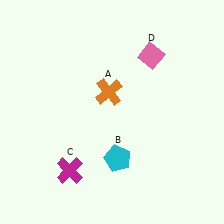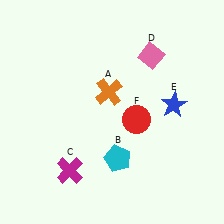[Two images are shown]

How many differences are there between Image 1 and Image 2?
There are 2 differences between the two images.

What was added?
A blue star (E), a red circle (F) were added in Image 2.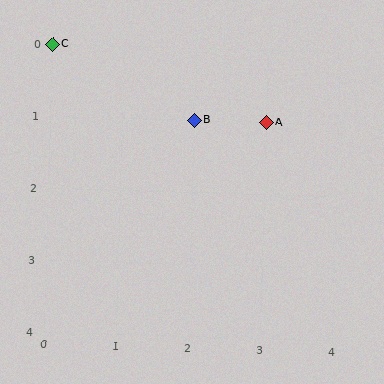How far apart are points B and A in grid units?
Points B and A are 1 column apart.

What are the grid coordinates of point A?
Point A is at grid coordinates (3, 1).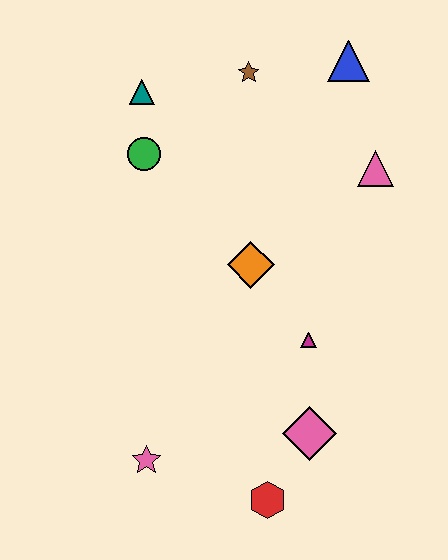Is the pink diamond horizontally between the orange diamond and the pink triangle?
Yes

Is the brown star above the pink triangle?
Yes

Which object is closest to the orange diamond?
The magenta triangle is closest to the orange diamond.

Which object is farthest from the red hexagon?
The blue triangle is farthest from the red hexagon.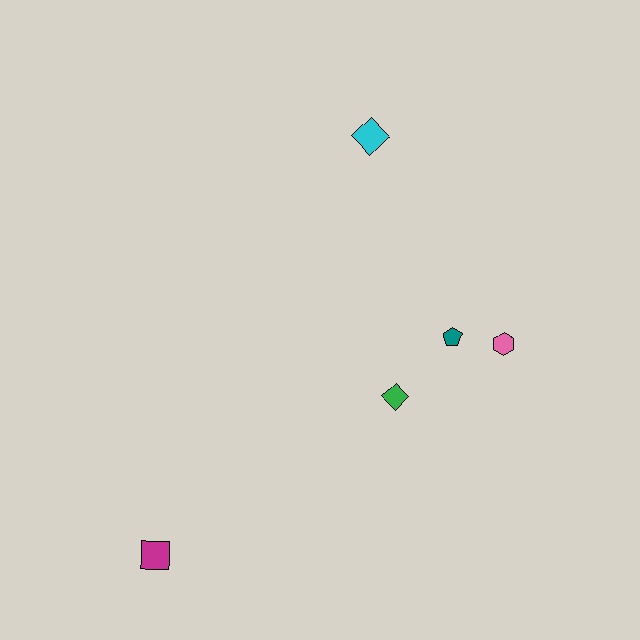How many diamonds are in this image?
There are 2 diamonds.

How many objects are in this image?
There are 5 objects.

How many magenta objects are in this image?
There is 1 magenta object.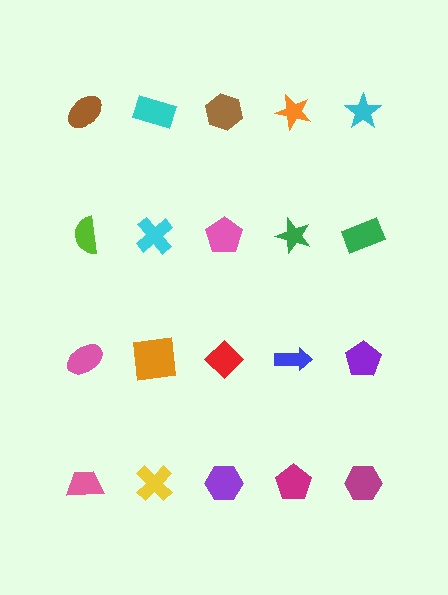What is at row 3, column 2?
An orange square.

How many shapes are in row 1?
5 shapes.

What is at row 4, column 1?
A pink trapezoid.